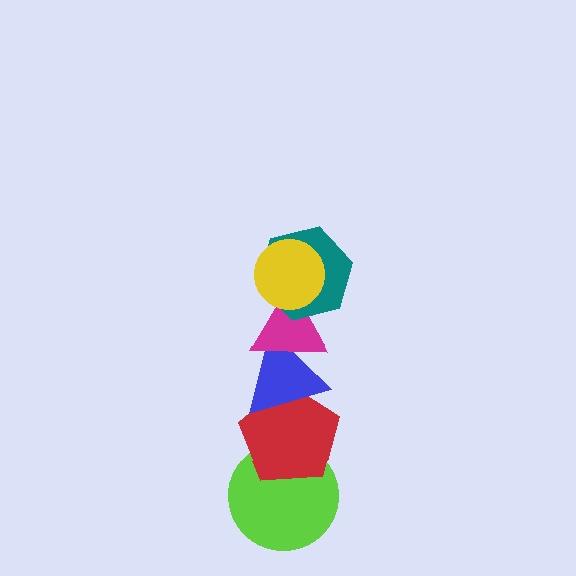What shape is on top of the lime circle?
The red pentagon is on top of the lime circle.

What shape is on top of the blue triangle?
The magenta triangle is on top of the blue triangle.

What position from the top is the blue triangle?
The blue triangle is 4th from the top.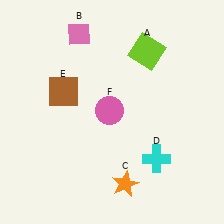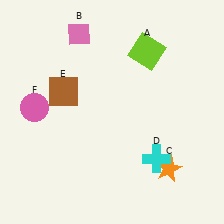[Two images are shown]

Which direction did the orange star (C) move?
The orange star (C) moved right.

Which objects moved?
The objects that moved are: the orange star (C), the pink circle (F).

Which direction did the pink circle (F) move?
The pink circle (F) moved left.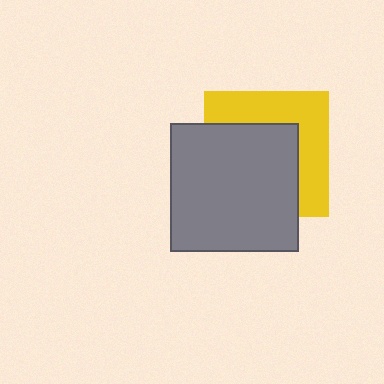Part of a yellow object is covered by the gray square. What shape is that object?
It is a square.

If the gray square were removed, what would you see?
You would see the complete yellow square.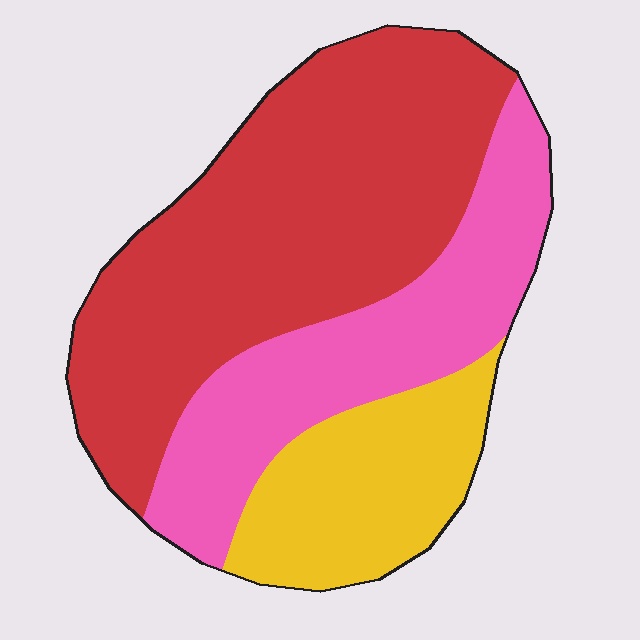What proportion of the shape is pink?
Pink takes up between a sixth and a third of the shape.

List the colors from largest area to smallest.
From largest to smallest: red, pink, yellow.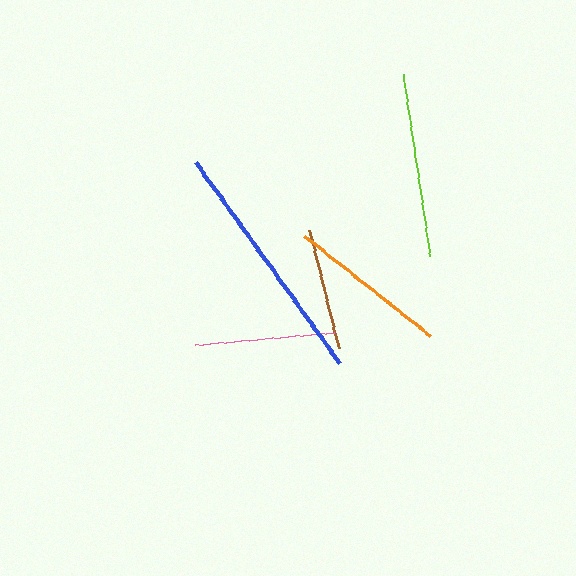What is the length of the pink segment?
The pink segment is approximately 140 pixels long.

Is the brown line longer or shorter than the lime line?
The lime line is longer than the brown line.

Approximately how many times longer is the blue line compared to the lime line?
The blue line is approximately 1.4 times the length of the lime line.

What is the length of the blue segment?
The blue segment is approximately 247 pixels long.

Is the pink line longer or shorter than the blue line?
The blue line is longer than the pink line.